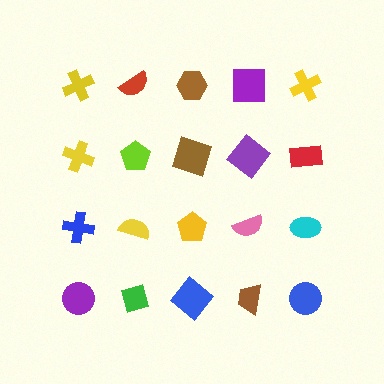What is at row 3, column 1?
A blue cross.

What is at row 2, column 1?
A yellow cross.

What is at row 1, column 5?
A yellow cross.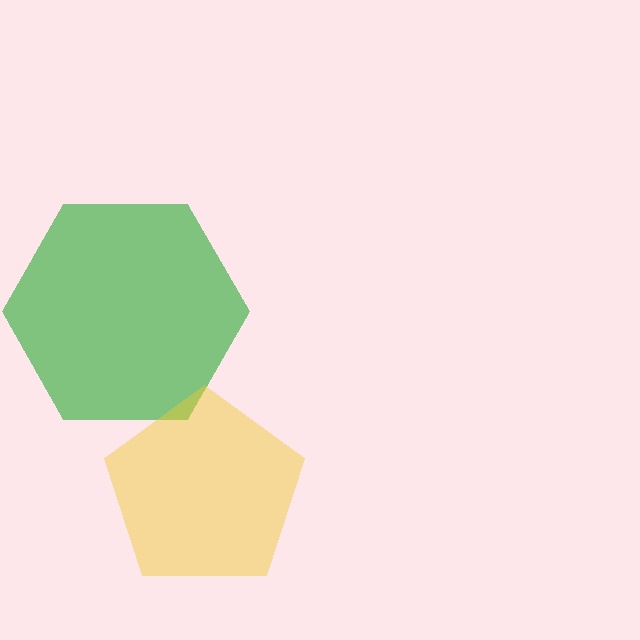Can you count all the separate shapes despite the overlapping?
Yes, there are 2 separate shapes.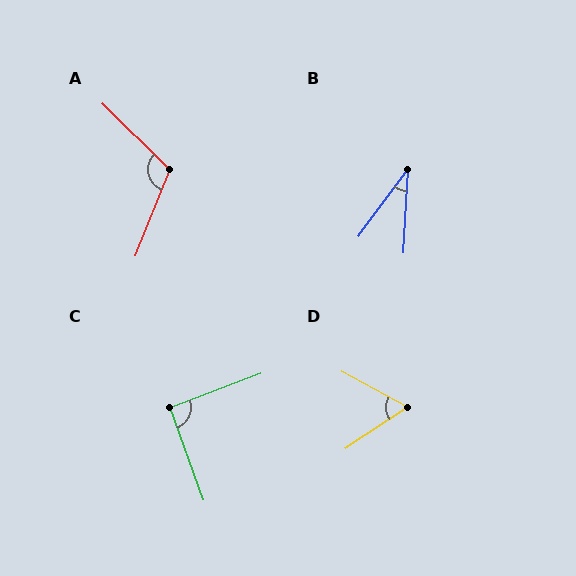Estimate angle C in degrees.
Approximately 91 degrees.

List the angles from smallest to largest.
B (33°), D (62°), C (91°), A (113°).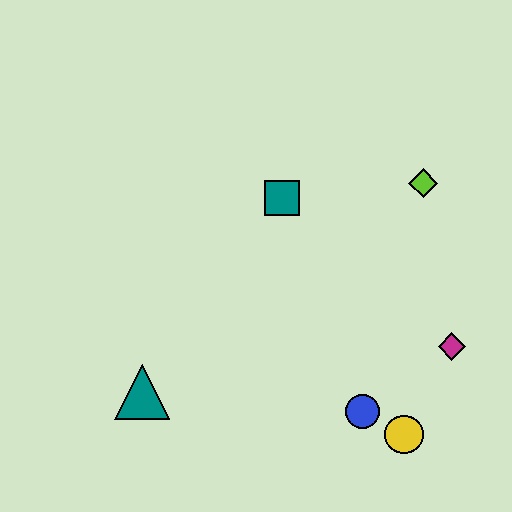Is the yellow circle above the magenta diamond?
No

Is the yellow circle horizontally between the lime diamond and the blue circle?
Yes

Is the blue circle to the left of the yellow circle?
Yes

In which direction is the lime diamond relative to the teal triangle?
The lime diamond is to the right of the teal triangle.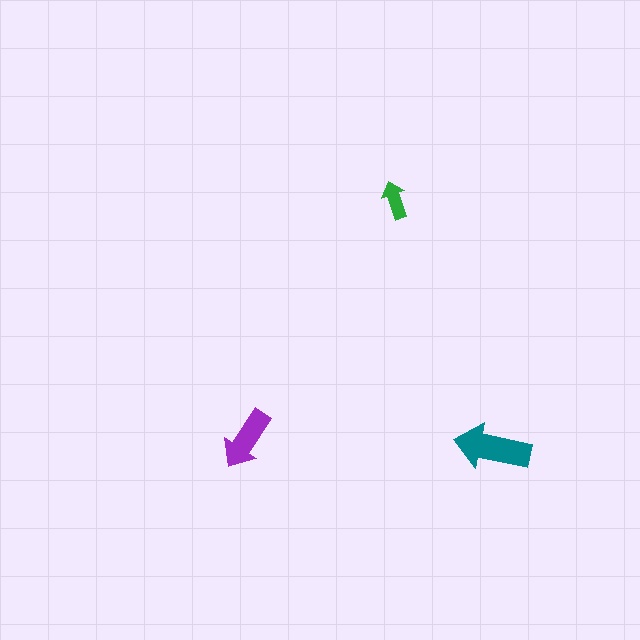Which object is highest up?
The green arrow is topmost.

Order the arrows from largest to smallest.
the teal one, the purple one, the green one.